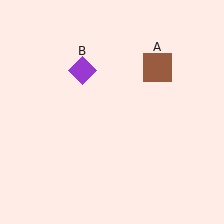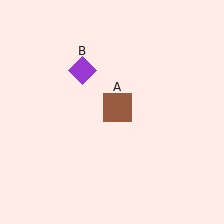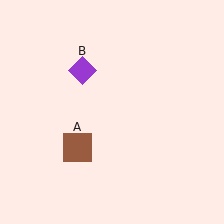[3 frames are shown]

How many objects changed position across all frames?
1 object changed position: brown square (object A).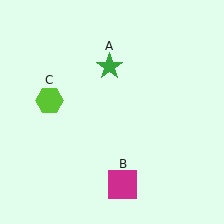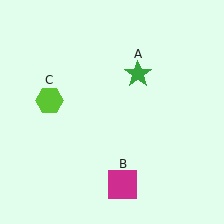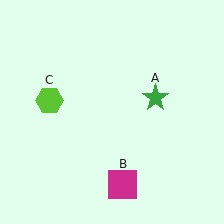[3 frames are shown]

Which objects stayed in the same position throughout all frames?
Magenta square (object B) and lime hexagon (object C) remained stationary.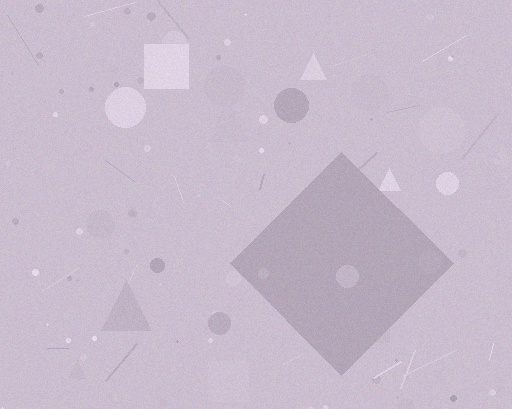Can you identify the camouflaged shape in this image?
The camouflaged shape is a diamond.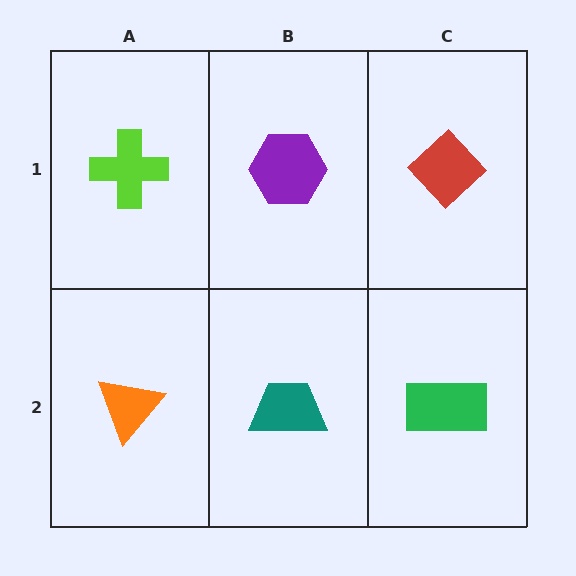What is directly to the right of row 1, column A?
A purple hexagon.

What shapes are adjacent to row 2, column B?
A purple hexagon (row 1, column B), an orange triangle (row 2, column A), a green rectangle (row 2, column C).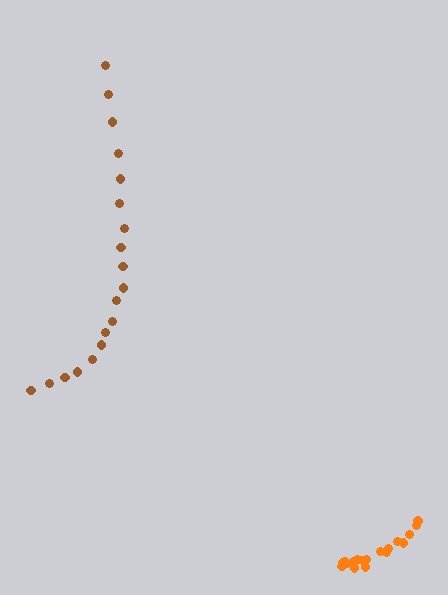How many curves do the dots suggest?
There are 2 distinct paths.